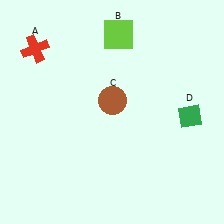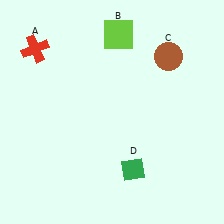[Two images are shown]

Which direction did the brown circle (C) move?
The brown circle (C) moved right.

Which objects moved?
The objects that moved are: the brown circle (C), the green diamond (D).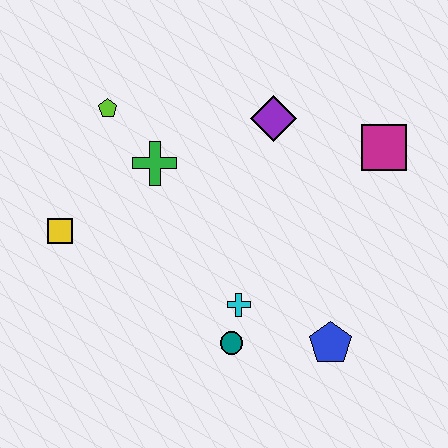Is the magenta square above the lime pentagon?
No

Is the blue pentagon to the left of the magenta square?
Yes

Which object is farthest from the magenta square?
The yellow square is farthest from the magenta square.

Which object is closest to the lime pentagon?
The green cross is closest to the lime pentagon.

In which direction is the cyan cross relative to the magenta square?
The cyan cross is below the magenta square.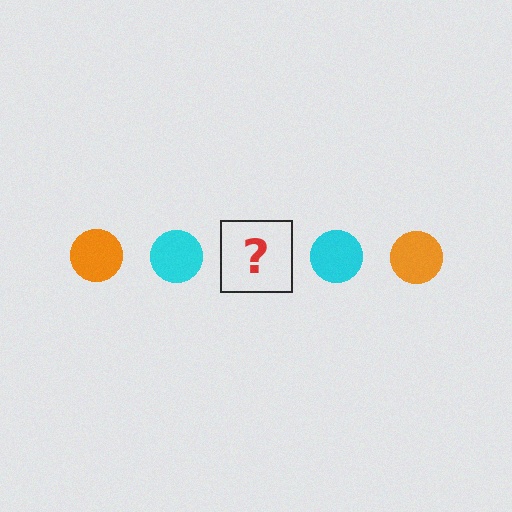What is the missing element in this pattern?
The missing element is an orange circle.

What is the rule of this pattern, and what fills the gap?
The rule is that the pattern cycles through orange, cyan circles. The gap should be filled with an orange circle.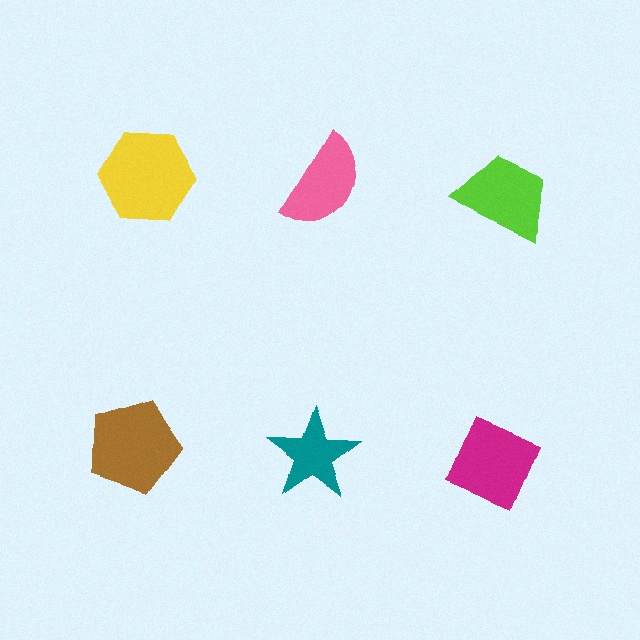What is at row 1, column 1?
A yellow hexagon.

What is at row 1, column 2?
A pink semicircle.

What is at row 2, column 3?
A magenta diamond.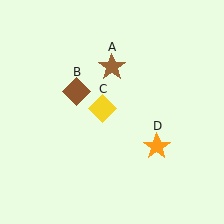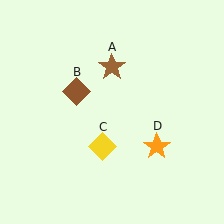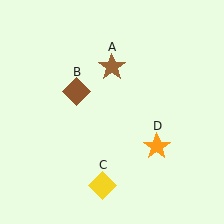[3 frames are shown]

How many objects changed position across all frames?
1 object changed position: yellow diamond (object C).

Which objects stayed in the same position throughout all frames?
Brown star (object A) and brown diamond (object B) and orange star (object D) remained stationary.